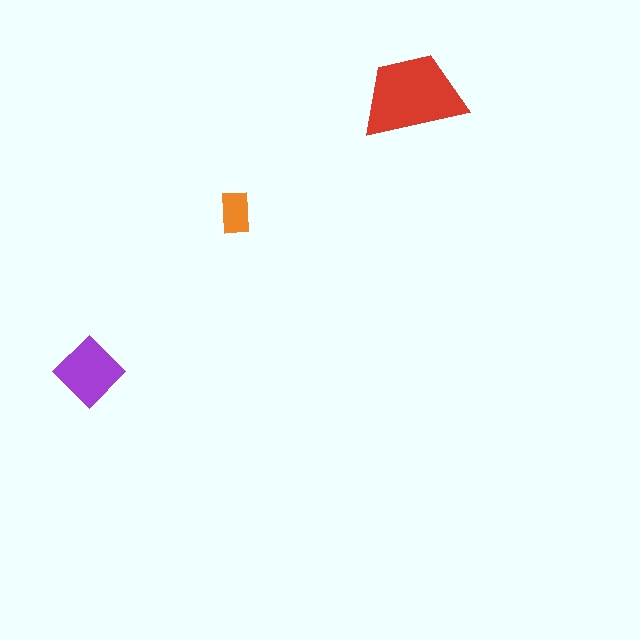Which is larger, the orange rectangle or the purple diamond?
The purple diamond.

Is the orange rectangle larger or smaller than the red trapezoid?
Smaller.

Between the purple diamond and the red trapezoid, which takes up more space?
The red trapezoid.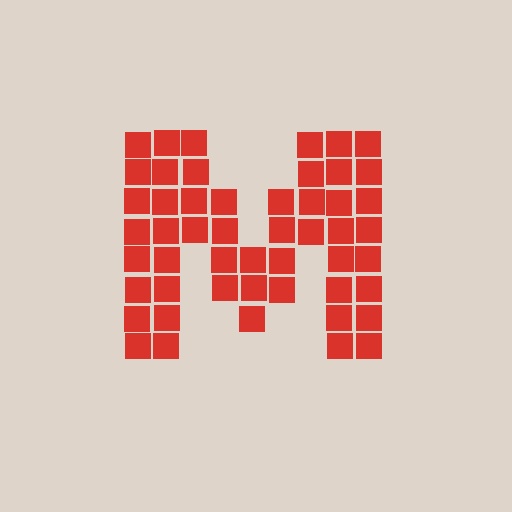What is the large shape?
The large shape is the letter M.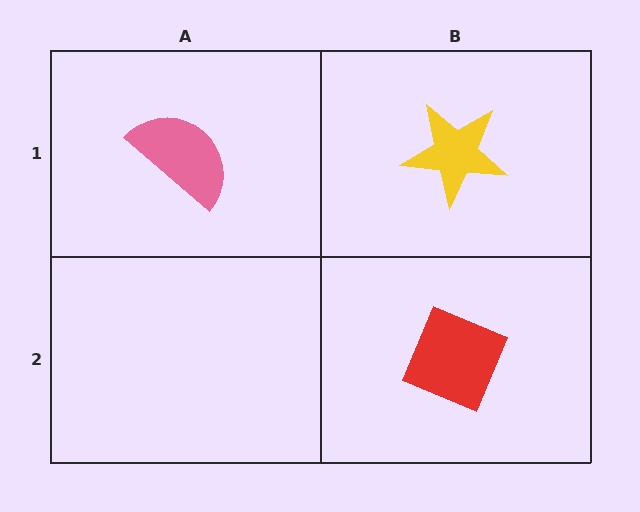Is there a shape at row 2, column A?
No, that cell is empty.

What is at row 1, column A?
A pink semicircle.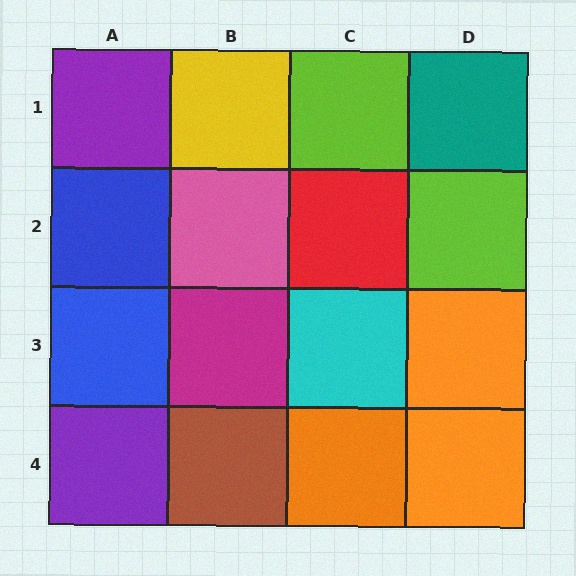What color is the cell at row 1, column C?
Lime.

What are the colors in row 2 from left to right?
Blue, pink, red, lime.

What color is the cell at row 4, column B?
Brown.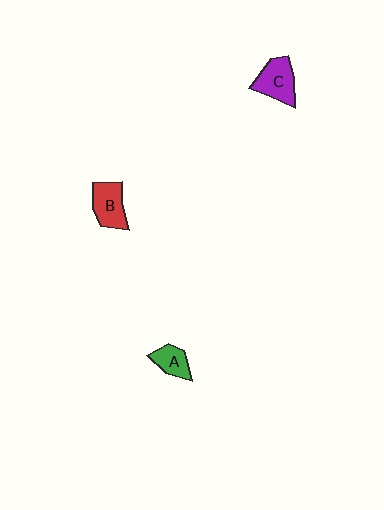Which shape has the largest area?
Shape C (purple).